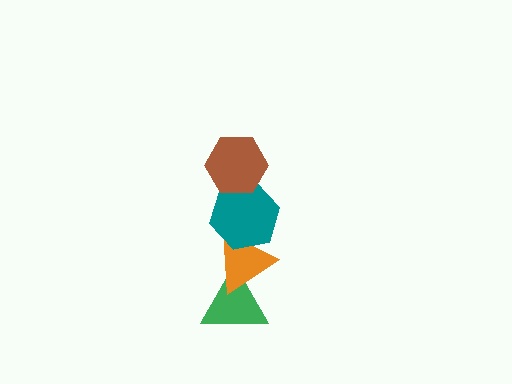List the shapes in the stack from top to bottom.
From top to bottom: the brown hexagon, the teal hexagon, the orange triangle, the green triangle.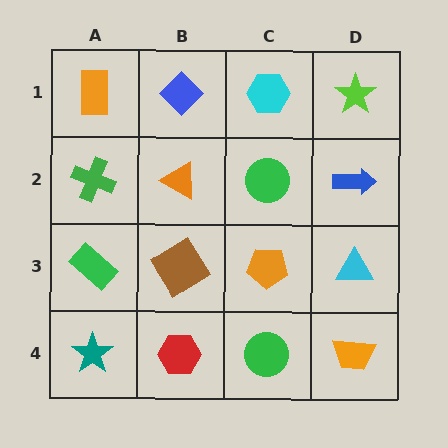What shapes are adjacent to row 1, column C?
A green circle (row 2, column C), a blue diamond (row 1, column B), a lime star (row 1, column D).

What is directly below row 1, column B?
An orange triangle.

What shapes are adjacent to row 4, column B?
A brown diamond (row 3, column B), a teal star (row 4, column A), a green circle (row 4, column C).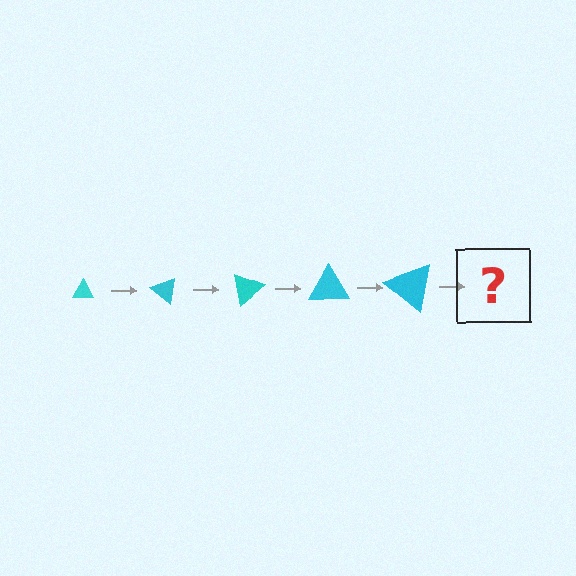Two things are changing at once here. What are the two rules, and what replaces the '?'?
The two rules are that the triangle grows larger each step and it rotates 40 degrees each step. The '?' should be a triangle, larger than the previous one and rotated 200 degrees from the start.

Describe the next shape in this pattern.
It should be a triangle, larger than the previous one and rotated 200 degrees from the start.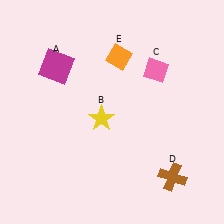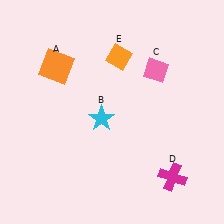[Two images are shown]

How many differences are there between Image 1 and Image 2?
There are 3 differences between the two images.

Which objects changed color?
A changed from magenta to orange. B changed from yellow to cyan. D changed from brown to magenta.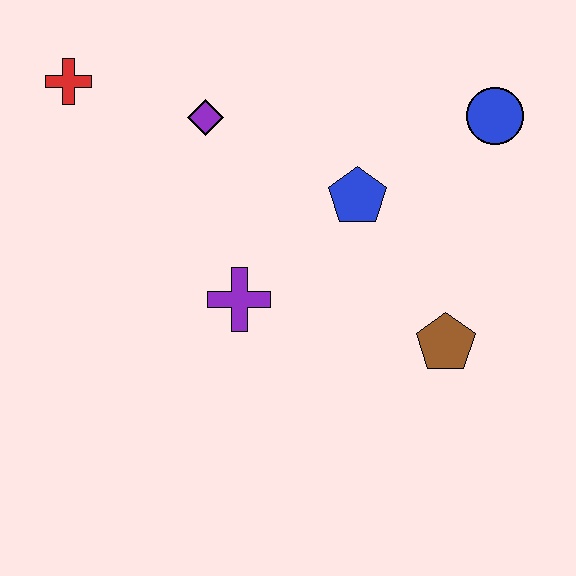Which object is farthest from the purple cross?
The blue circle is farthest from the purple cross.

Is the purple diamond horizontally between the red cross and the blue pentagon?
Yes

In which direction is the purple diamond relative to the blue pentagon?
The purple diamond is to the left of the blue pentagon.